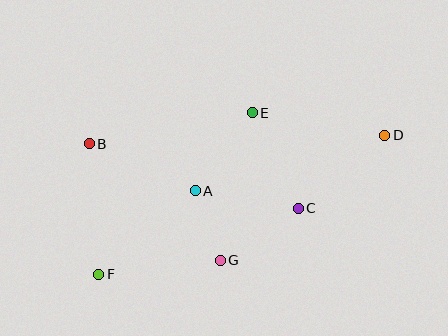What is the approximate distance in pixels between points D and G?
The distance between D and G is approximately 207 pixels.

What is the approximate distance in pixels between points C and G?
The distance between C and G is approximately 94 pixels.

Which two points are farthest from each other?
Points D and F are farthest from each other.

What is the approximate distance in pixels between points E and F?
The distance between E and F is approximately 223 pixels.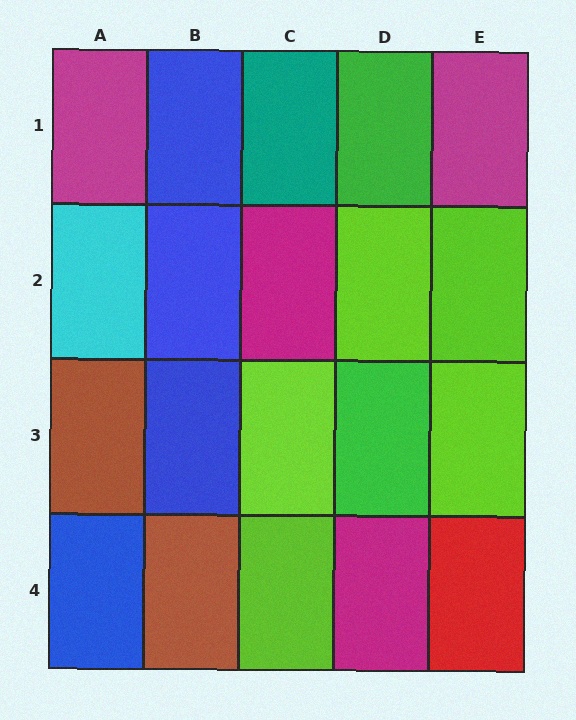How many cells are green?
2 cells are green.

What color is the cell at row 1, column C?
Teal.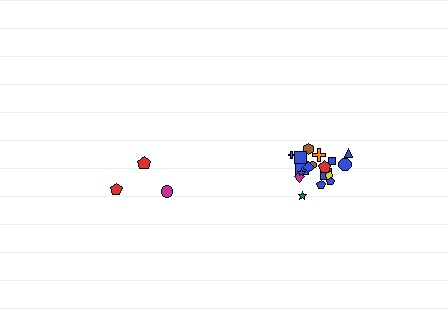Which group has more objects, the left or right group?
The right group.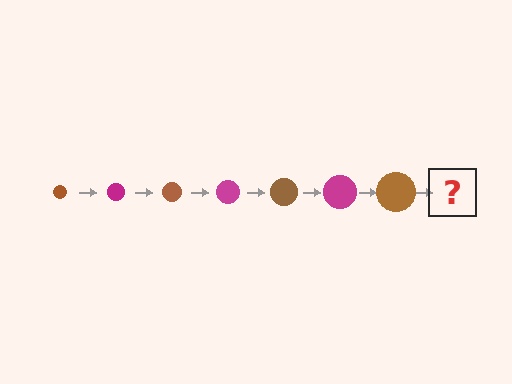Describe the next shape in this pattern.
It should be a magenta circle, larger than the previous one.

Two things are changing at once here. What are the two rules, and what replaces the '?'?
The two rules are that the circle grows larger each step and the color cycles through brown and magenta. The '?' should be a magenta circle, larger than the previous one.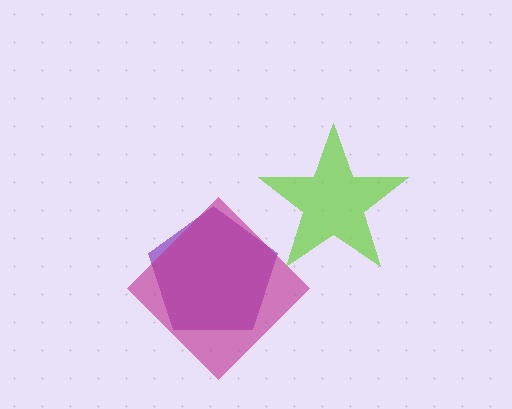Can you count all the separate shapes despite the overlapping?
Yes, there are 3 separate shapes.